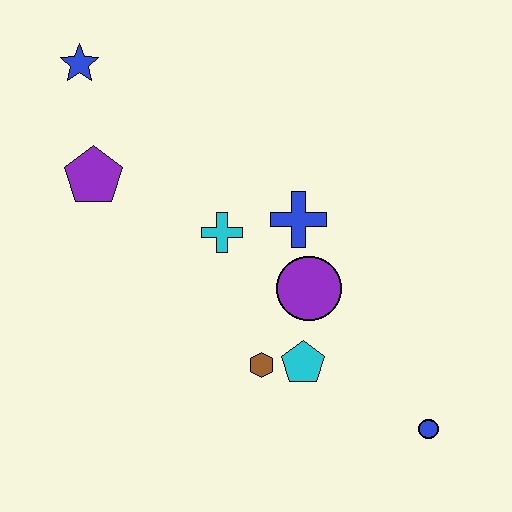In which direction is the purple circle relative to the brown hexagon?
The purple circle is above the brown hexagon.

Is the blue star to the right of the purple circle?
No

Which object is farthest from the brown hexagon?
The blue star is farthest from the brown hexagon.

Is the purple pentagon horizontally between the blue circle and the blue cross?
No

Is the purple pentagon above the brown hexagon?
Yes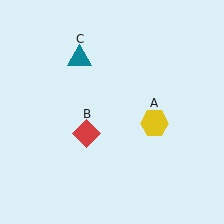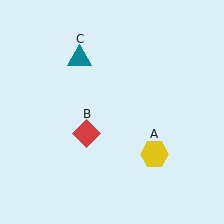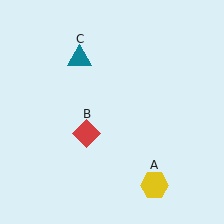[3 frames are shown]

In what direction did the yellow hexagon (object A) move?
The yellow hexagon (object A) moved down.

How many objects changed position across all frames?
1 object changed position: yellow hexagon (object A).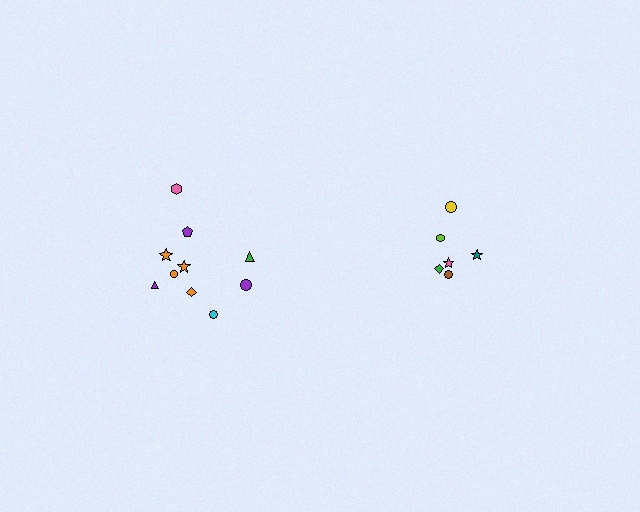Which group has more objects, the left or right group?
The left group.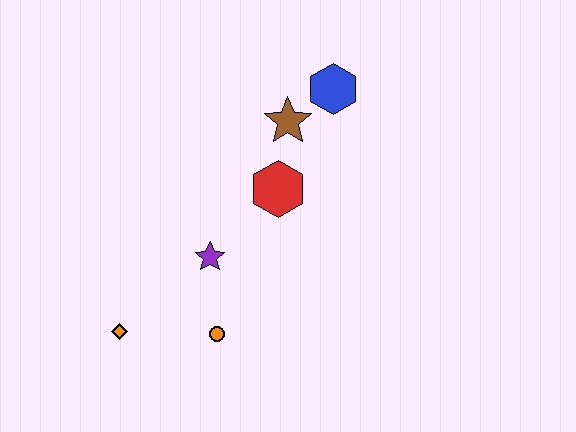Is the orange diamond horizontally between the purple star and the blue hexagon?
No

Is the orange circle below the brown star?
Yes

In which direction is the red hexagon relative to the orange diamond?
The red hexagon is to the right of the orange diamond.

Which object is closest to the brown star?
The blue hexagon is closest to the brown star.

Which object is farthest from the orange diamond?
The blue hexagon is farthest from the orange diamond.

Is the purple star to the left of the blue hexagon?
Yes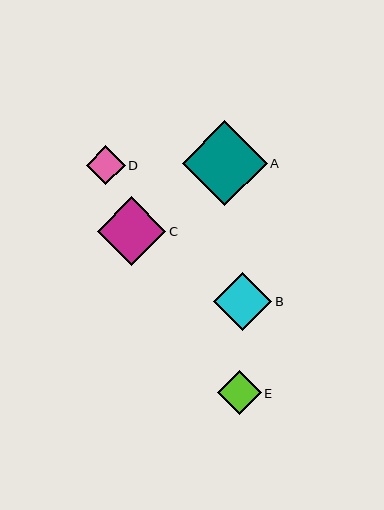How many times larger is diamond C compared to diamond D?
Diamond C is approximately 1.8 times the size of diamond D.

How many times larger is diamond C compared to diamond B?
Diamond C is approximately 1.2 times the size of diamond B.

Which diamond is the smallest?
Diamond D is the smallest with a size of approximately 39 pixels.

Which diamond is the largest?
Diamond A is the largest with a size of approximately 85 pixels.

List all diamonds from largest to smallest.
From largest to smallest: A, C, B, E, D.